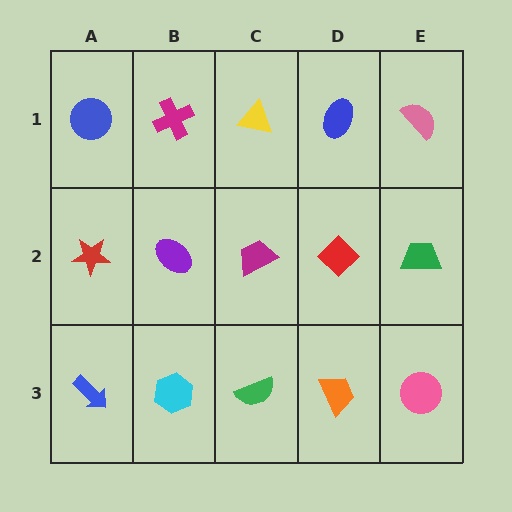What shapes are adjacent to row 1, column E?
A green trapezoid (row 2, column E), a blue ellipse (row 1, column D).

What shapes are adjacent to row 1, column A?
A red star (row 2, column A), a magenta cross (row 1, column B).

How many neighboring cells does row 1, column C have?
3.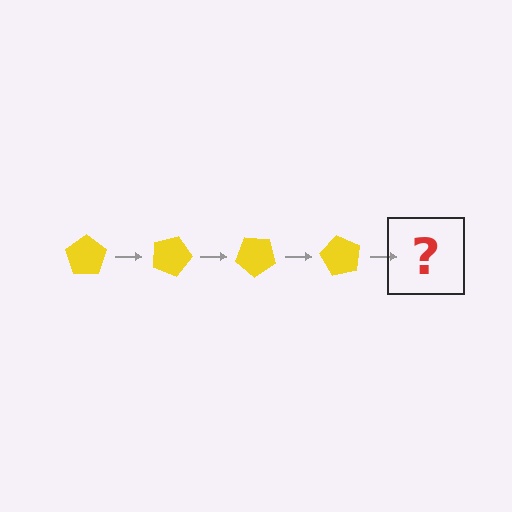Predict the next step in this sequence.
The next step is a yellow pentagon rotated 80 degrees.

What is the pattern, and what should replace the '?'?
The pattern is that the pentagon rotates 20 degrees each step. The '?' should be a yellow pentagon rotated 80 degrees.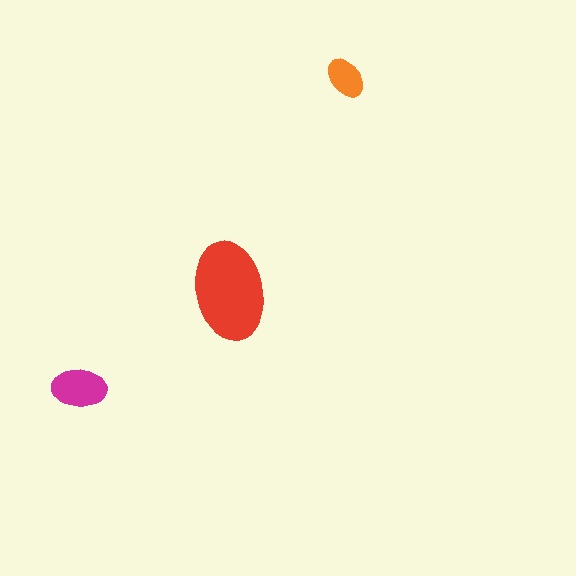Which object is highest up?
The orange ellipse is topmost.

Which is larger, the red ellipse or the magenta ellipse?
The red one.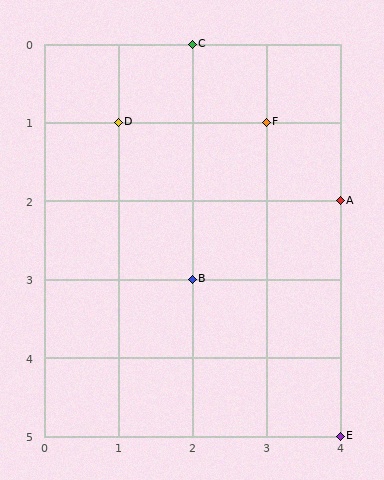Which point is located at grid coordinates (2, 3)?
Point B is at (2, 3).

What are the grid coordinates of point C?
Point C is at grid coordinates (2, 0).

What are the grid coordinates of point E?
Point E is at grid coordinates (4, 5).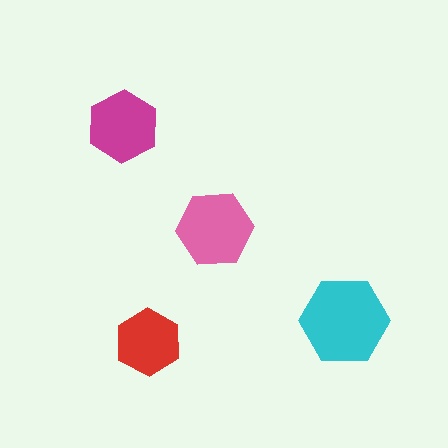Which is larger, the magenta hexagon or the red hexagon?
The magenta one.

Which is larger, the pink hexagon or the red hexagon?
The pink one.